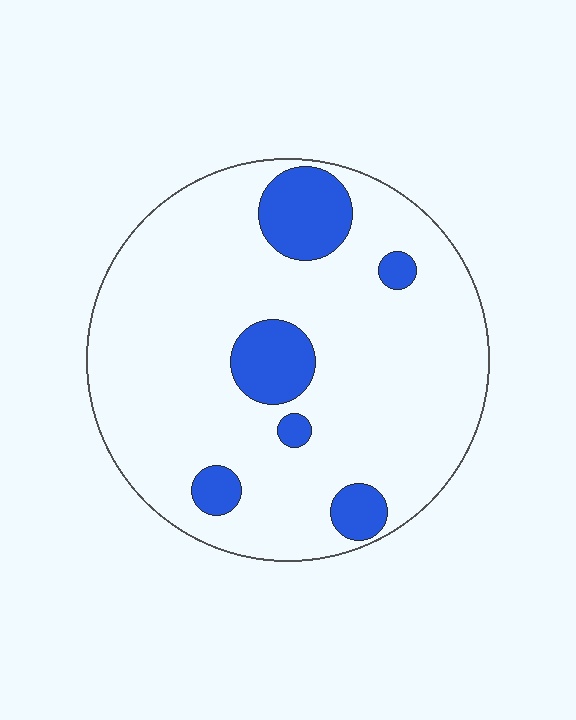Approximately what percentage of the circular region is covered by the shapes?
Approximately 15%.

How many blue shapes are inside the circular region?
6.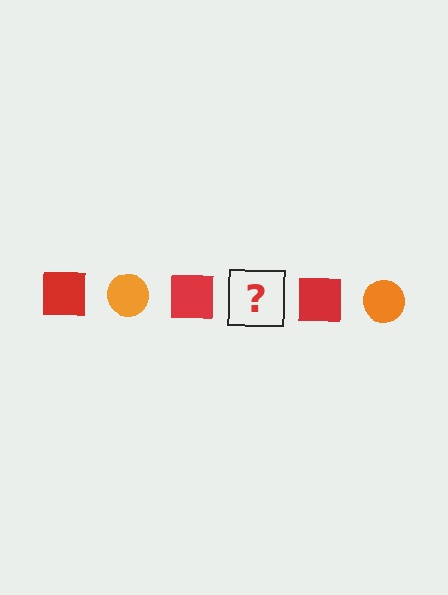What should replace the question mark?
The question mark should be replaced with an orange circle.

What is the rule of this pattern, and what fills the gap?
The rule is that the pattern alternates between red square and orange circle. The gap should be filled with an orange circle.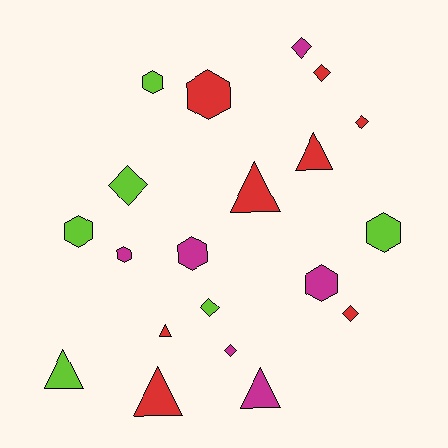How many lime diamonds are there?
There are 2 lime diamonds.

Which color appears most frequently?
Red, with 8 objects.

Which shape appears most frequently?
Diamond, with 7 objects.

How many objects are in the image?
There are 20 objects.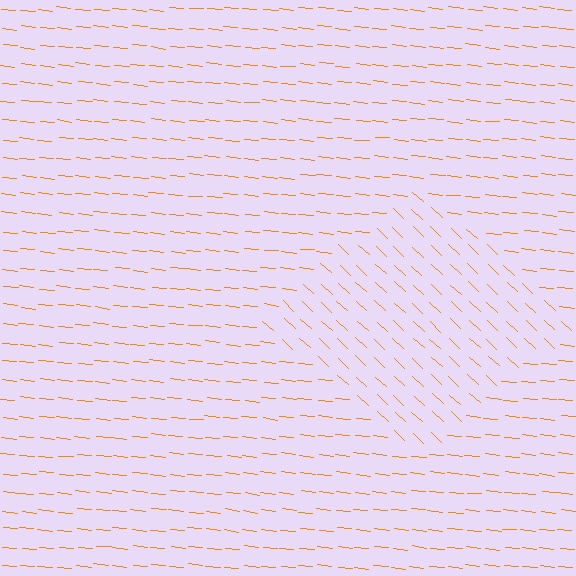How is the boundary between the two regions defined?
The boundary is defined purely by a change in line orientation (approximately 37 degrees difference). All lines are the same color and thickness.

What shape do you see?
I see a diamond.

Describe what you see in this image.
The image is filled with small orange line segments. A diamond region in the image has lines oriented differently from the surrounding lines, creating a visible texture boundary.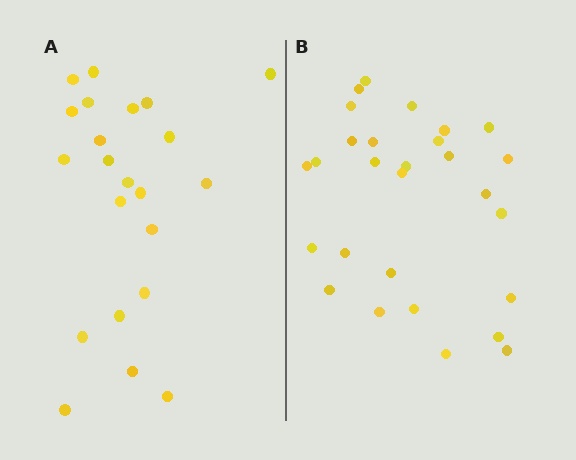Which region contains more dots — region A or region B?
Region B (the right region) has more dots.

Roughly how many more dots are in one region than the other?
Region B has about 6 more dots than region A.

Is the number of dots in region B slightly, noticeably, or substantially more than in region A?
Region B has noticeably more, but not dramatically so. The ratio is roughly 1.3 to 1.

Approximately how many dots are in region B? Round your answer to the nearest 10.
About 30 dots. (The exact count is 28, which rounds to 30.)